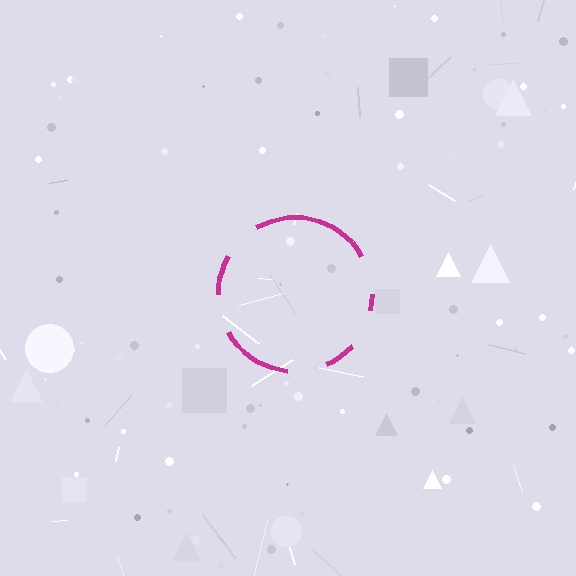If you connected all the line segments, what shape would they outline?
They would outline a circle.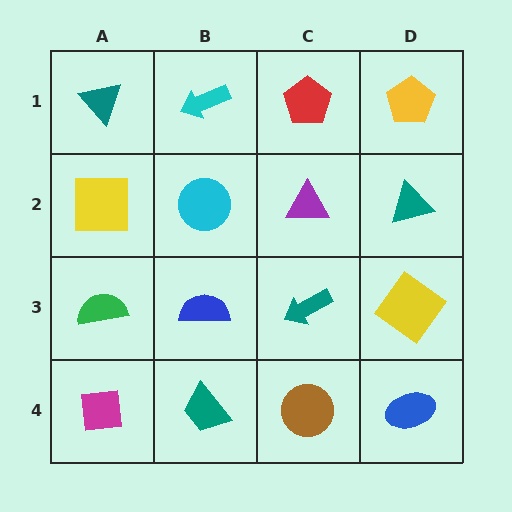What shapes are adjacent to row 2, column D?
A yellow pentagon (row 1, column D), a yellow diamond (row 3, column D), a purple triangle (row 2, column C).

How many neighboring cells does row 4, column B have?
3.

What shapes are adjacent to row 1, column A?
A yellow square (row 2, column A), a cyan arrow (row 1, column B).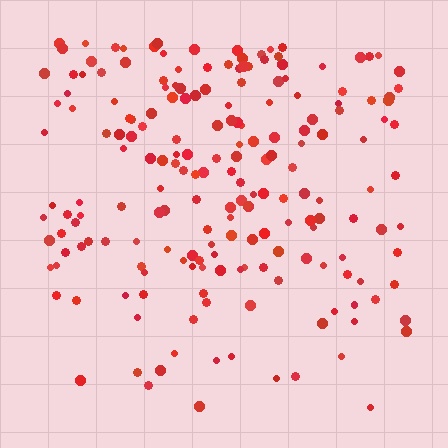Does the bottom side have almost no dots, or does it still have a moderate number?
Still a moderate number, just noticeably fewer than the top.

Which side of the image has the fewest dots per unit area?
The bottom.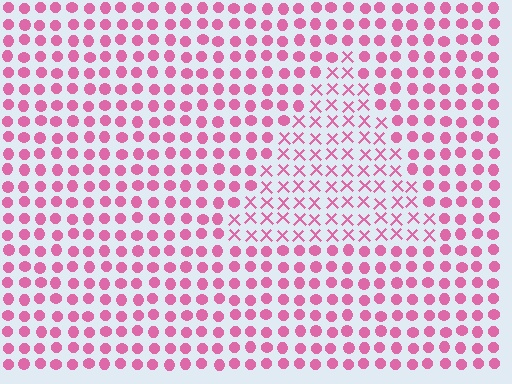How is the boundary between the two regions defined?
The boundary is defined by a change in element shape: X marks inside vs. circles outside. All elements share the same color and spacing.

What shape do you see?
I see a triangle.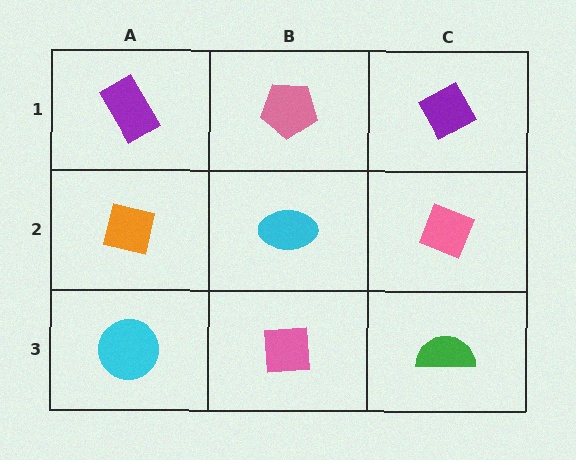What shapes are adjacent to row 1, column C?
A pink diamond (row 2, column C), a pink pentagon (row 1, column B).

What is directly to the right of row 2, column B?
A pink diamond.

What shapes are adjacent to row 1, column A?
An orange square (row 2, column A), a pink pentagon (row 1, column B).